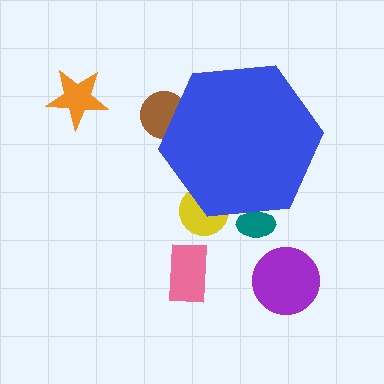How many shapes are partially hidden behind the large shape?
3 shapes are partially hidden.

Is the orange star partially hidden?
No, the orange star is fully visible.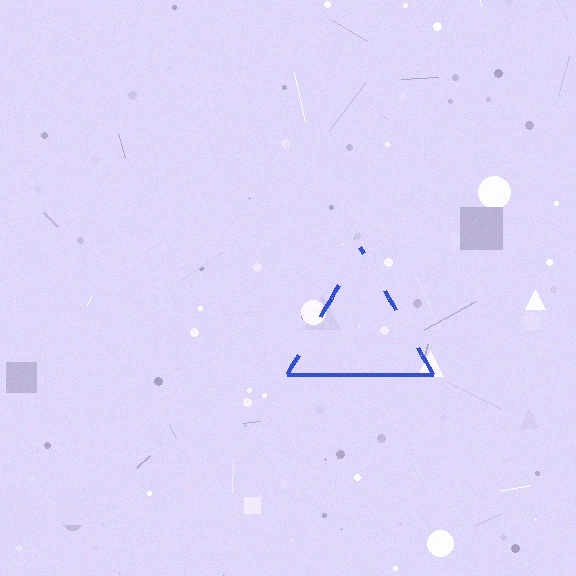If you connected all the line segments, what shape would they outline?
They would outline a triangle.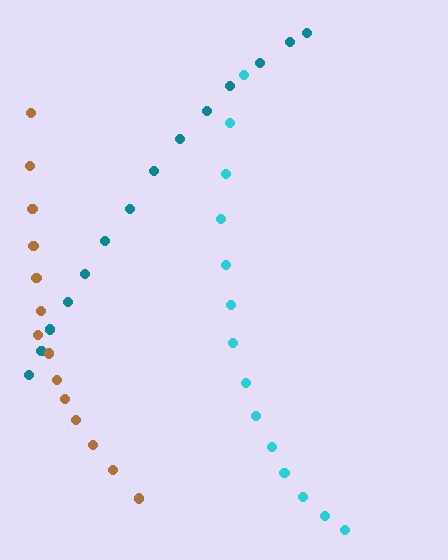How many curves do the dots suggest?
There are 3 distinct paths.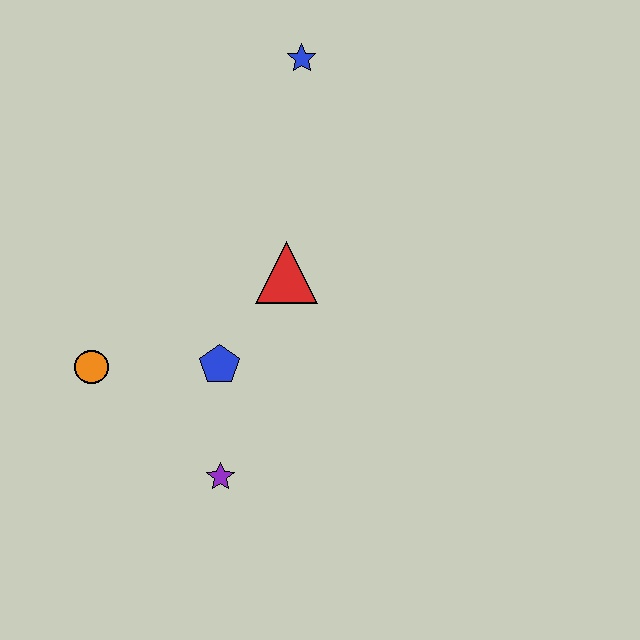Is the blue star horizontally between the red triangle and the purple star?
No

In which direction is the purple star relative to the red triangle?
The purple star is below the red triangle.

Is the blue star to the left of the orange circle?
No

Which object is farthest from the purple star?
The blue star is farthest from the purple star.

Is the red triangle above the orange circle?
Yes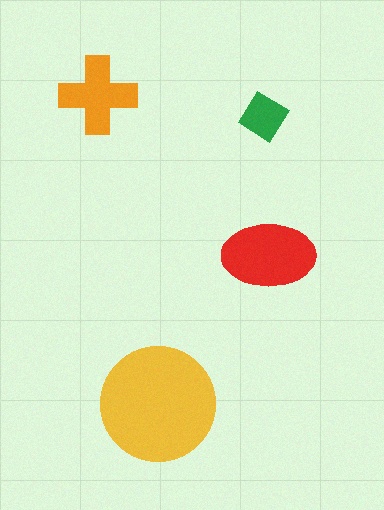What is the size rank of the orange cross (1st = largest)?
3rd.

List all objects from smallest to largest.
The green diamond, the orange cross, the red ellipse, the yellow circle.